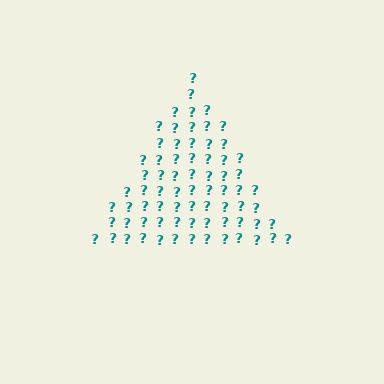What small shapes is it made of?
It is made of small question marks.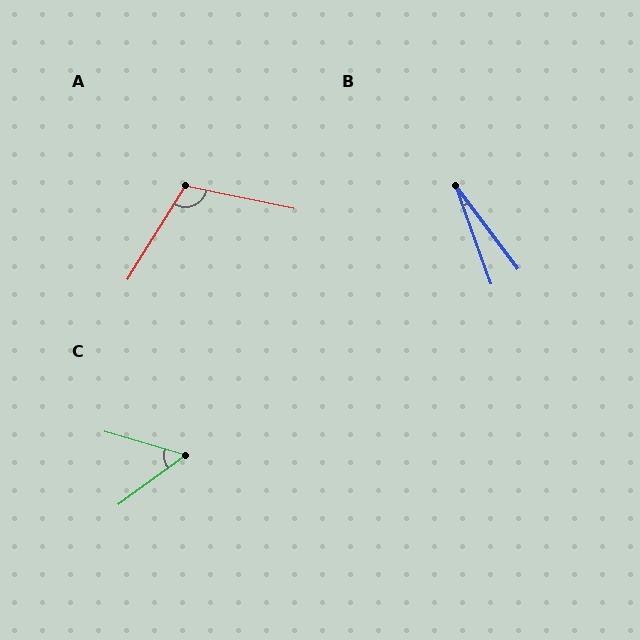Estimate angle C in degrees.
Approximately 53 degrees.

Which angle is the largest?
A, at approximately 110 degrees.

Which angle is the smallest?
B, at approximately 17 degrees.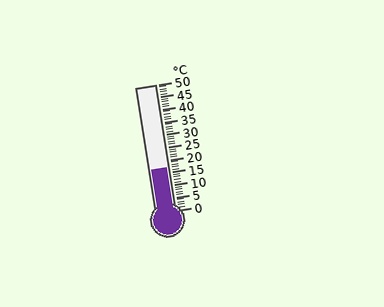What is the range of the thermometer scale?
The thermometer scale ranges from 0°C to 50°C.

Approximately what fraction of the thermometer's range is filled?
The thermometer is filled to approximately 35% of its range.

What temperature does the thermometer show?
The thermometer shows approximately 17°C.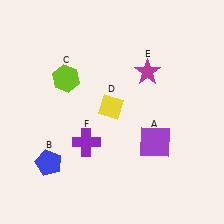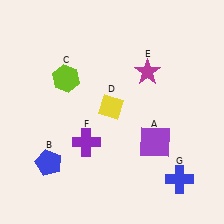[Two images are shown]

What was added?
A blue cross (G) was added in Image 2.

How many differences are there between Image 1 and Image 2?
There is 1 difference between the two images.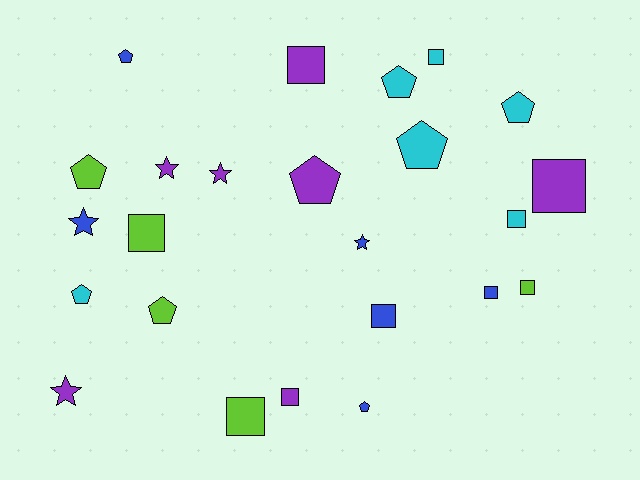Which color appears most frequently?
Purple, with 7 objects.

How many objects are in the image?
There are 24 objects.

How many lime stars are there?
There are no lime stars.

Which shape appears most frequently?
Square, with 10 objects.